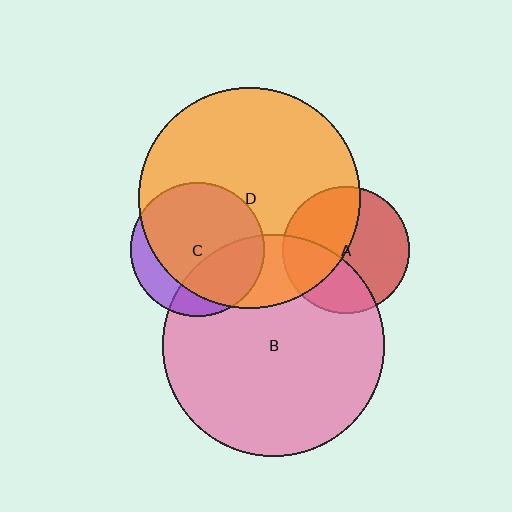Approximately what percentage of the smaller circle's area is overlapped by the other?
Approximately 80%.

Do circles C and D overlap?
Yes.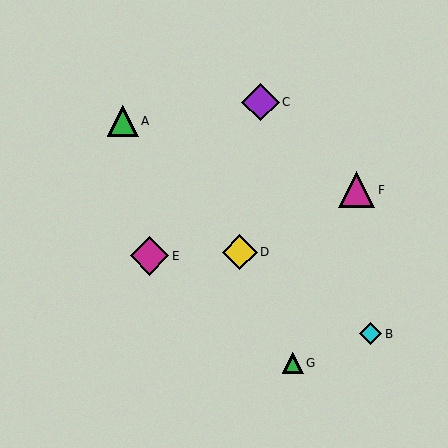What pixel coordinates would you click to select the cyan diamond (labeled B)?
Click at (370, 334) to select the cyan diamond B.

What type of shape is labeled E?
Shape E is a magenta diamond.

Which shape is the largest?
The magenta diamond (labeled E) is the largest.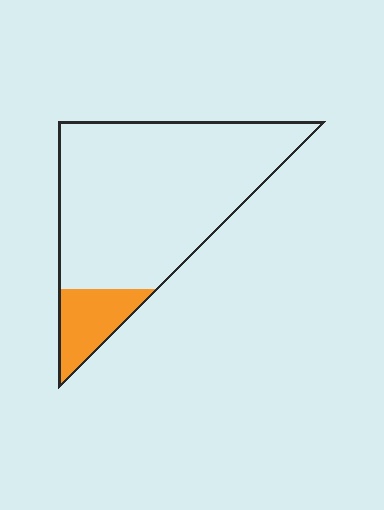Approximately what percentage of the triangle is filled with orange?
Approximately 15%.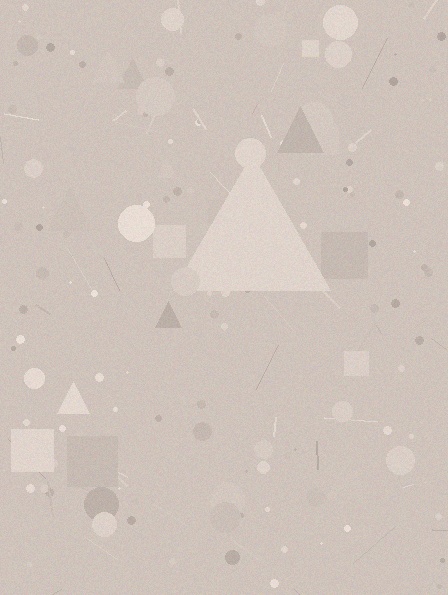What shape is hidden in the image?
A triangle is hidden in the image.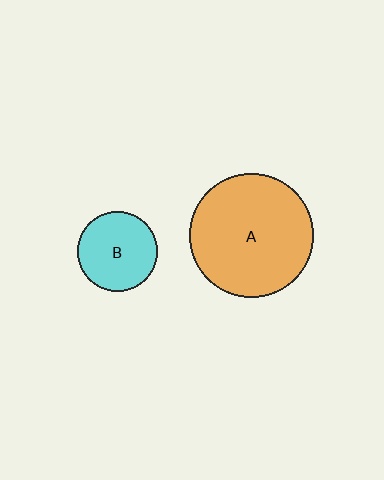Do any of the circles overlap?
No, none of the circles overlap.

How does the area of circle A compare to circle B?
Approximately 2.4 times.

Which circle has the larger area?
Circle A (orange).